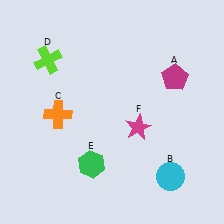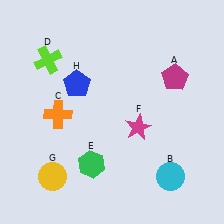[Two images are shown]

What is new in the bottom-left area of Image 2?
A yellow circle (G) was added in the bottom-left area of Image 2.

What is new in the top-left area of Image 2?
A blue pentagon (H) was added in the top-left area of Image 2.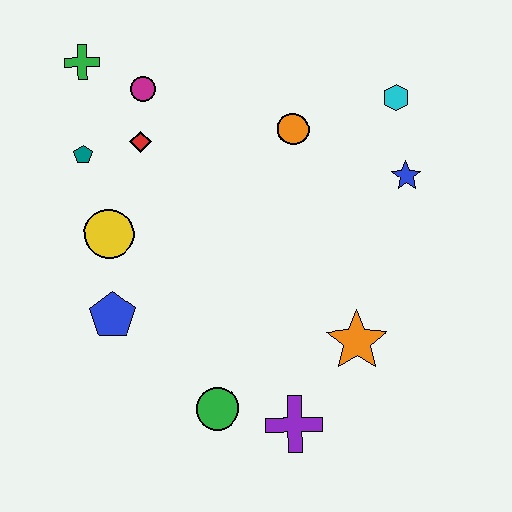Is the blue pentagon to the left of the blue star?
Yes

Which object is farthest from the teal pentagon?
The purple cross is farthest from the teal pentagon.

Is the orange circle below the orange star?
No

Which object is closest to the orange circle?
The cyan hexagon is closest to the orange circle.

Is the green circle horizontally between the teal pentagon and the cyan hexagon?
Yes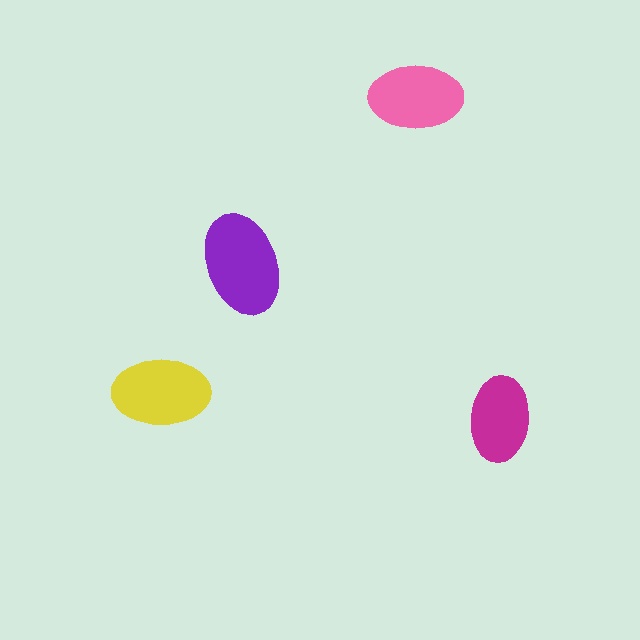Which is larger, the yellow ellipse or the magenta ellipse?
The yellow one.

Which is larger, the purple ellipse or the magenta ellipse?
The purple one.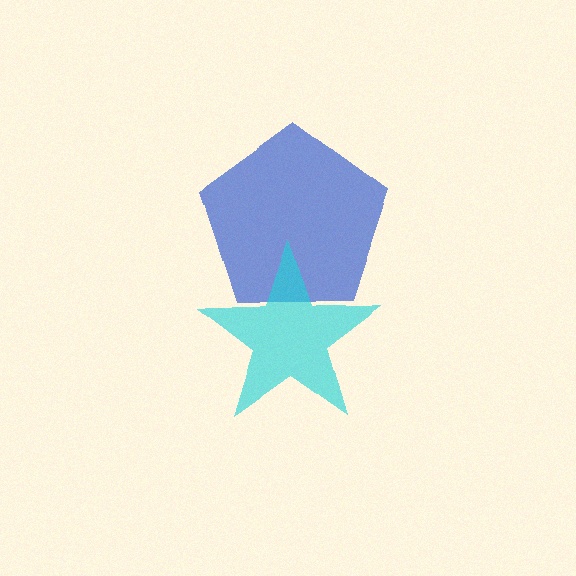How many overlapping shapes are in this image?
There are 2 overlapping shapes in the image.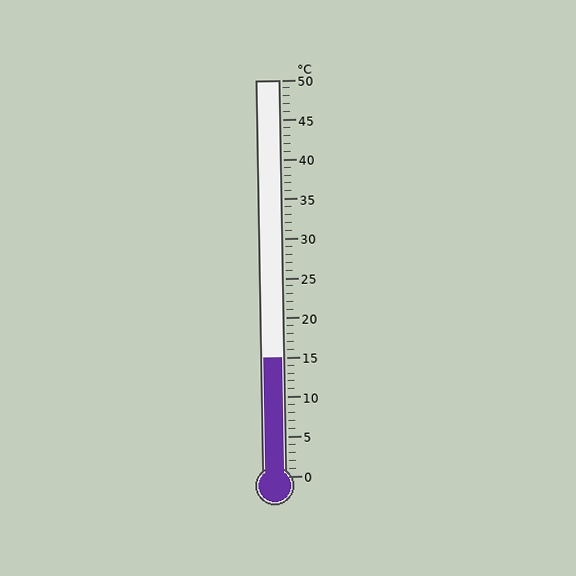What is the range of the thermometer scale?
The thermometer scale ranges from 0°C to 50°C.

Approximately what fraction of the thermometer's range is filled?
The thermometer is filled to approximately 30% of its range.